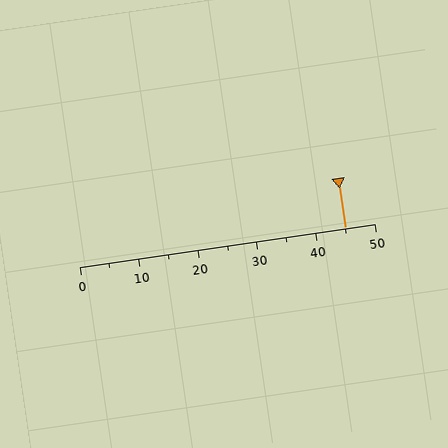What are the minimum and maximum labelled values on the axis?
The axis runs from 0 to 50.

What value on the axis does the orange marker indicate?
The marker indicates approximately 45.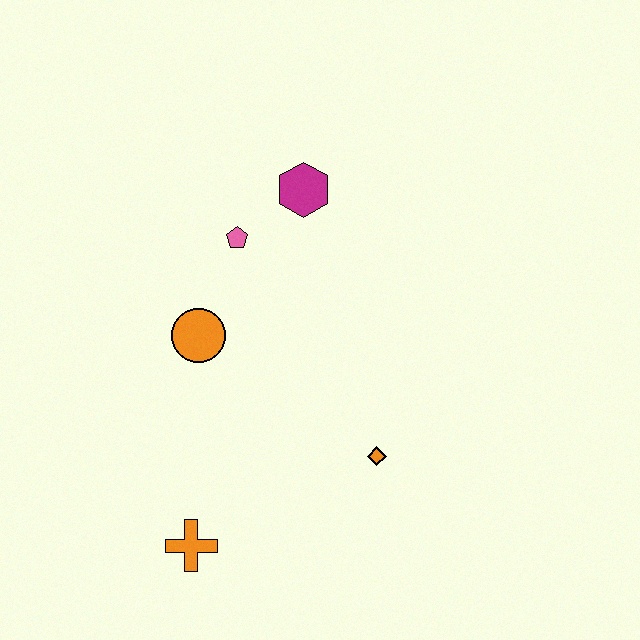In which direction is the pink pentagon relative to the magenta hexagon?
The pink pentagon is to the left of the magenta hexagon.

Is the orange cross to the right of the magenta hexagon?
No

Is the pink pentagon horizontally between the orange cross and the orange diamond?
Yes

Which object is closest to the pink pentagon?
The magenta hexagon is closest to the pink pentagon.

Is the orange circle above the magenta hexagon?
No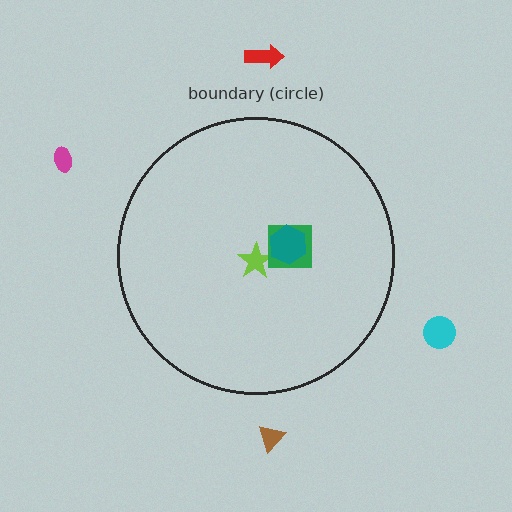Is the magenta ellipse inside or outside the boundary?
Outside.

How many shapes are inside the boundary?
3 inside, 4 outside.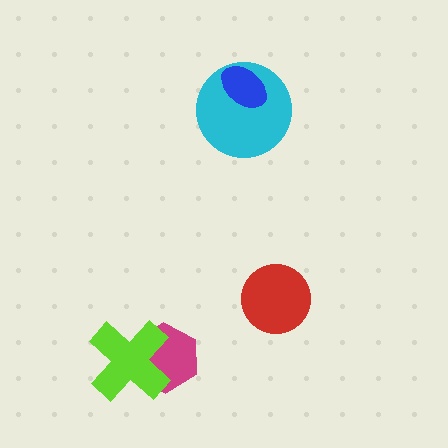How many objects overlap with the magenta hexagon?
1 object overlaps with the magenta hexagon.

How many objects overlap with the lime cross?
1 object overlaps with the lime cross.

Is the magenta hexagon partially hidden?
Yes, it is partially covered by another shape.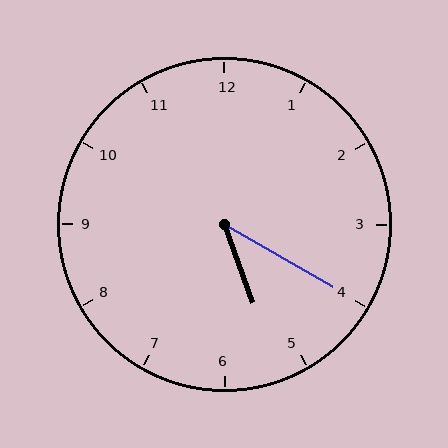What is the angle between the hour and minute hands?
Approximately 40 degrees.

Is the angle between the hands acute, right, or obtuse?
It is acute.